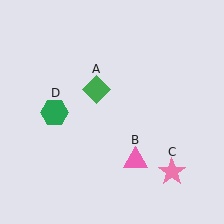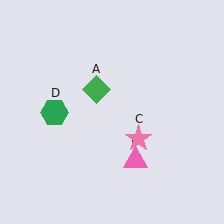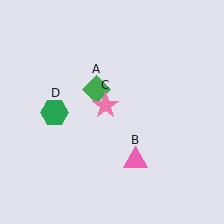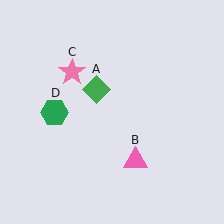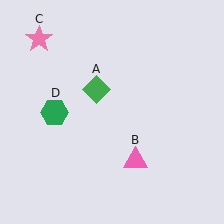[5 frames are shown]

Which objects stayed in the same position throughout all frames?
Green diamond (object A) and pink triangle (object B) and green hexagon (object D) remained stationary.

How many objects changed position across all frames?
1 object changed position: pink star (object C).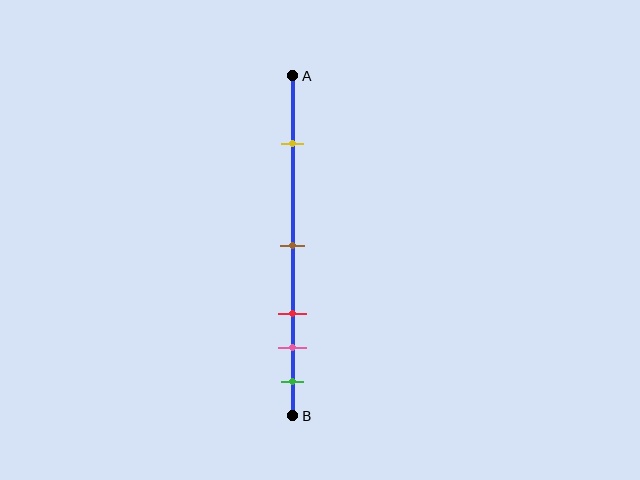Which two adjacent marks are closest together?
The pink and green marks are the closest adjacent pair.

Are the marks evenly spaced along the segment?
No, the marks are not evenly spaced.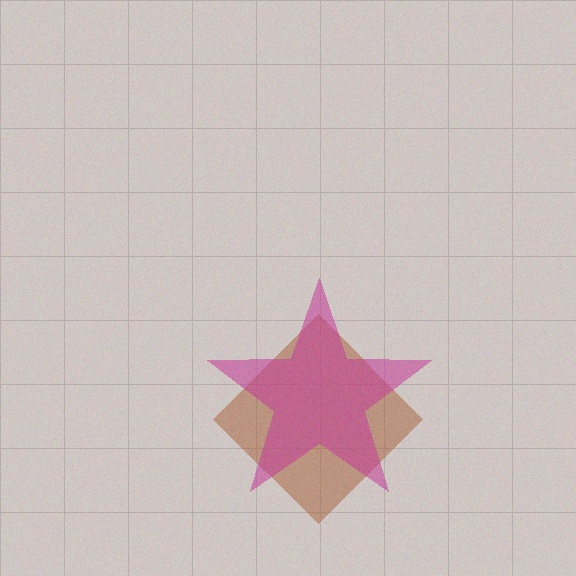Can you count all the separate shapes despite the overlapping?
Yes, there are 2 separate shapes.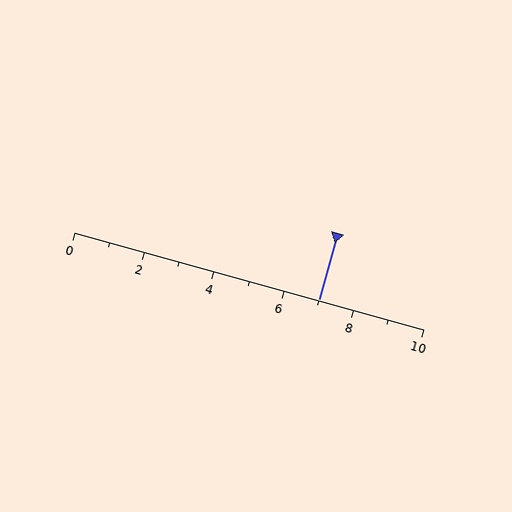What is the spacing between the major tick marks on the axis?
The major ticks are spaced 2 apart.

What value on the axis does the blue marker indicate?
The marker indicates approximately 7.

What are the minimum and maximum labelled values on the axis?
The axis runs from 0 to 10.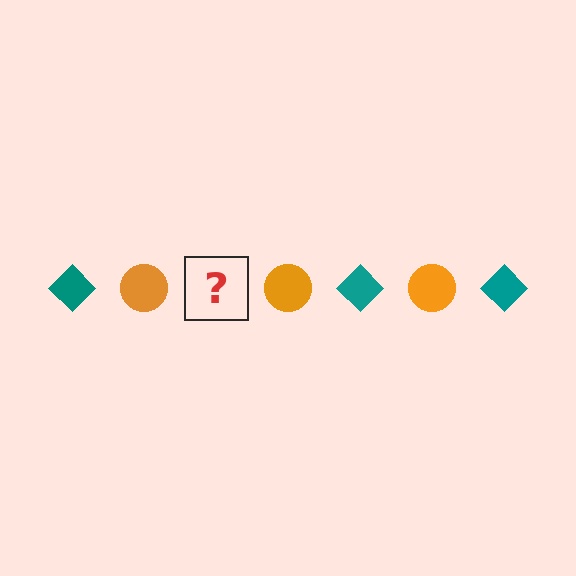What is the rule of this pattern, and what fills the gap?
The rule is that the pattern alternates between teal diamond and orange circle. The gap should be filled with a teal diamond.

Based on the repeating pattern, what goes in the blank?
The blank should be a teal diamond.